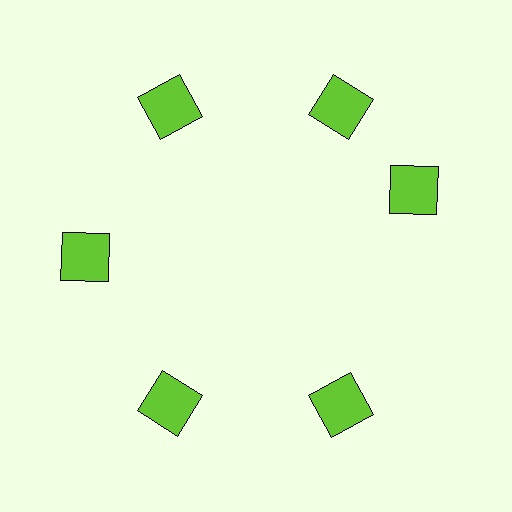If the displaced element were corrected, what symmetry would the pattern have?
It would have 6-fold rotational symmetry — the pattern would map onto itself every 60 degrees.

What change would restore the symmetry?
The symmetry would be restored by rotating it back into even spacing with its neighbors so that all 6 squares sit at equal angles and equal distance from the center.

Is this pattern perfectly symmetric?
No. The 6 lime squares are arranged in a ring, but one element near the 3 o'clock position is rotated out of alignment along the ring, breaking the 6-fold rotational symmetry.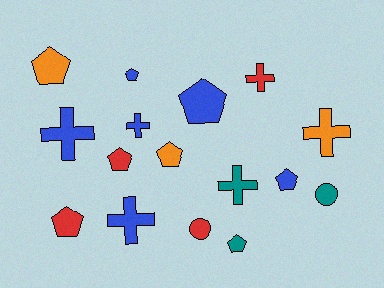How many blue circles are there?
There are no blue circles.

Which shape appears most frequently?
Pentagon, with 8 objects.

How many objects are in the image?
There are 16 objects.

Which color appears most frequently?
Blue, with 6 objects.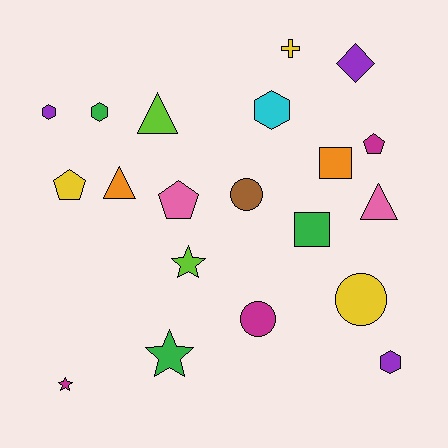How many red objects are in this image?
There are no red objects.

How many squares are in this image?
There are 2 squares.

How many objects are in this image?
There are 20 objects.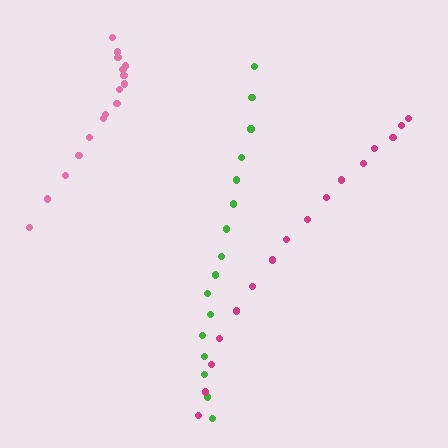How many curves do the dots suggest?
There are 3 distinct paths.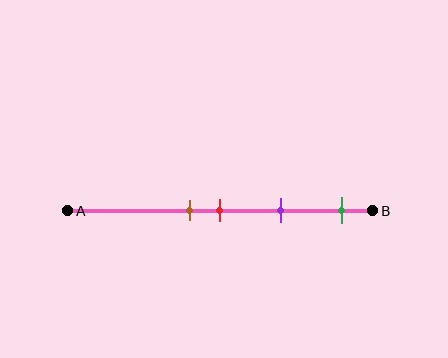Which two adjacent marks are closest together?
The brown and red marks are the closest adjacent pair.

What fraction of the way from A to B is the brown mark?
The brown mark is approximately 40% (0.4) of the way from A to B.